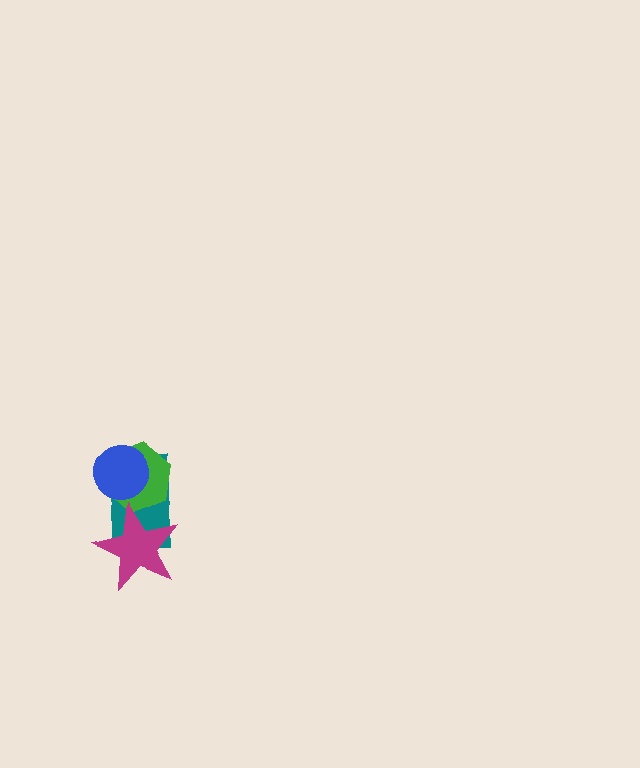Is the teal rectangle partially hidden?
Yes, it is partially covered by another shape.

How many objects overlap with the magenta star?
2 objects overlap with the magenta star.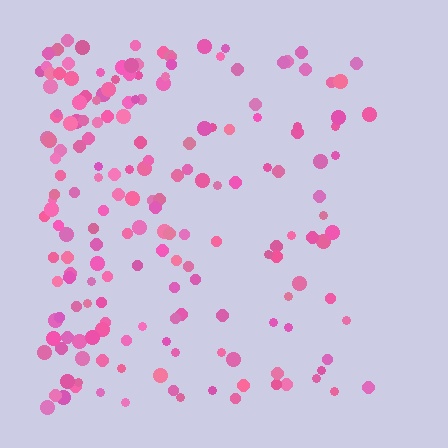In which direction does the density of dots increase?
From right to left, with the left side densest.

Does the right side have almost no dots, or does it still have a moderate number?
Still a moderate number, just noticeably fewer than the left.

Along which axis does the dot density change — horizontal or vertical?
Horizontal.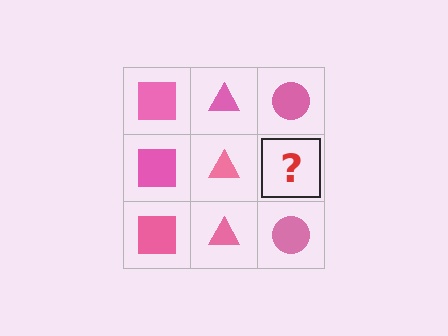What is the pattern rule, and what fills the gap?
The rule is that each column has a consistent shape. The gap should be filled with a pink circle.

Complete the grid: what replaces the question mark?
The question mark should be replaced with a pink circle.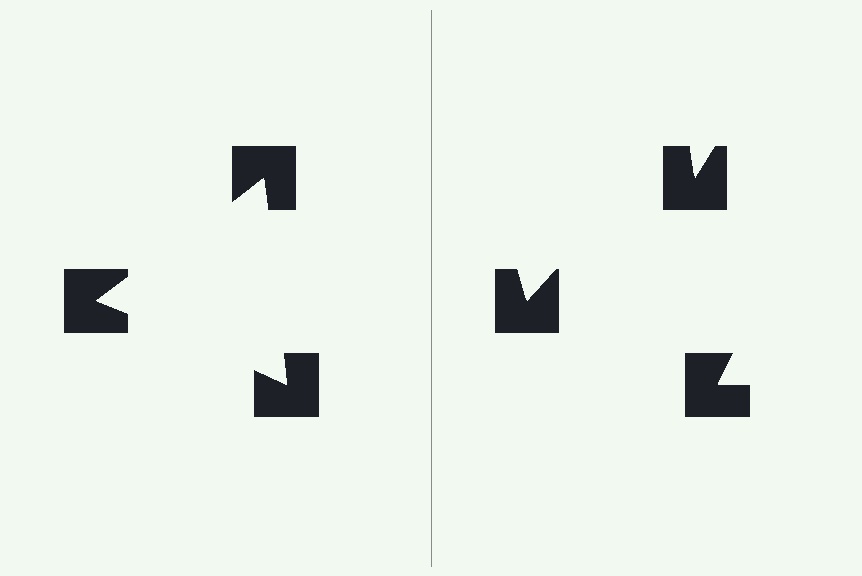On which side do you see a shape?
An illusory triangle appears on the left side. On the right side the wedge cuts are rotated, so no coherent shape forms.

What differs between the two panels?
The notched squares are positioned identically on both sides; only the wedge orientations differ. On the left they align to a triangle; on the right they are misaligned.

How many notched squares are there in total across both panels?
6 — 3 on each side.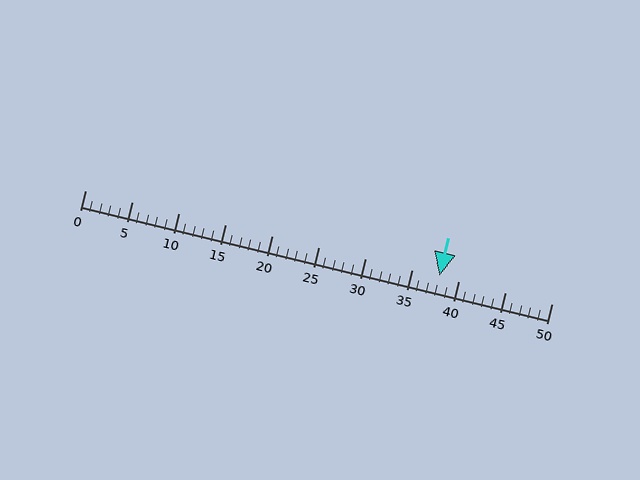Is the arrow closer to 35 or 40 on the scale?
The arrow is closer to 40.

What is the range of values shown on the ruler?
The ruler shows values from 0 to 50.